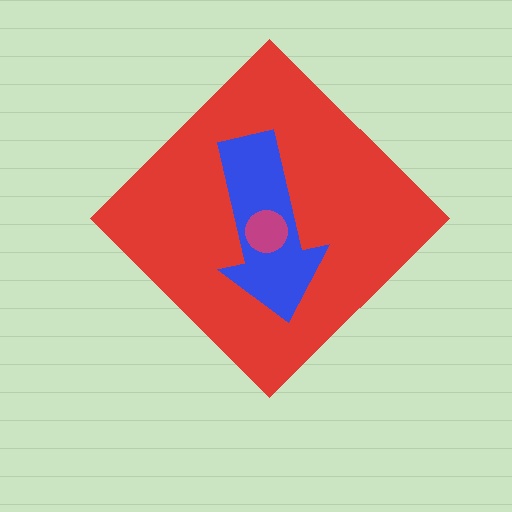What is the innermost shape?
The magenta circle.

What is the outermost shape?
The red diamond.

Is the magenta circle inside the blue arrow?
Yes.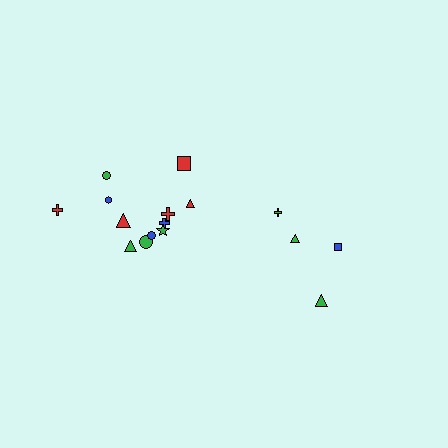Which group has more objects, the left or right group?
The left group.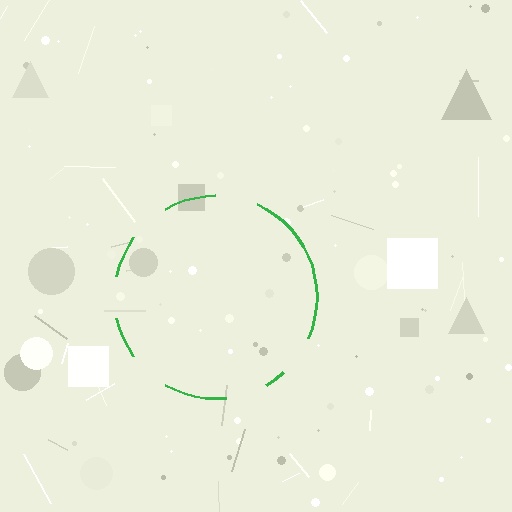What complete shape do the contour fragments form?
The contour fragments form a circle.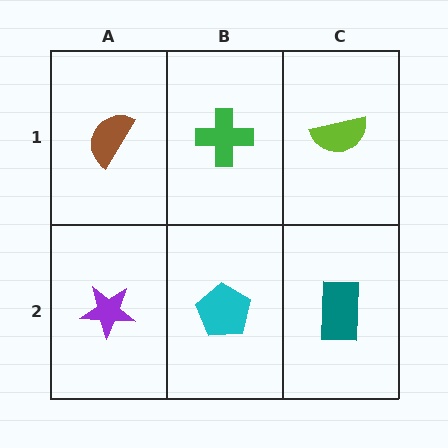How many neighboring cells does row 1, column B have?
3.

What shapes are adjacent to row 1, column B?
A cyan pentagon (row 2, column B), a brown semicircle (row 1, column A), a lime semicircle (row 1, column C).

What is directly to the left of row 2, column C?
A cyan pentagon.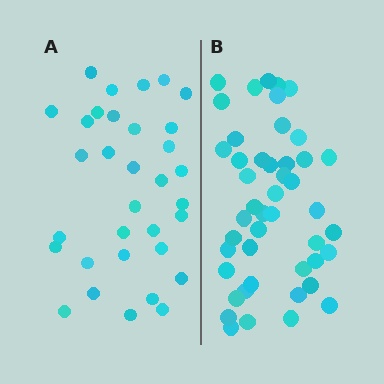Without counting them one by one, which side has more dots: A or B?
Region B (the right region) has more dots.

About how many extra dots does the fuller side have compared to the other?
Region B has approximately 15 more dots than region A.